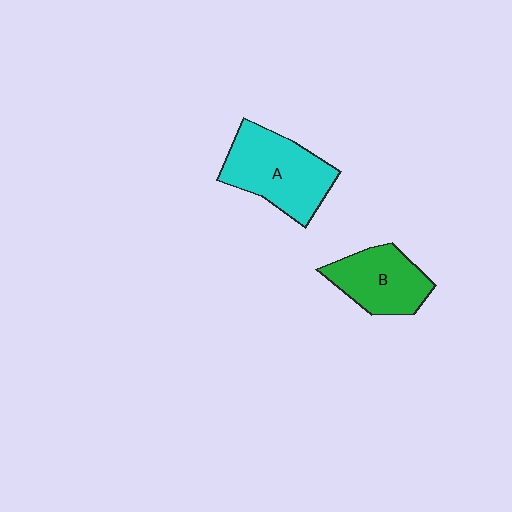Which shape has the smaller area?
Shape B (green).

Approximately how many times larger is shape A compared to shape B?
Approximately 1.3 times.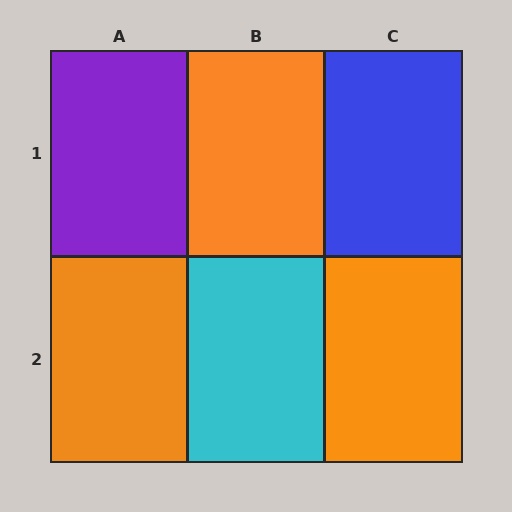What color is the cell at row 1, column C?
Blue.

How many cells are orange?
3 cells are orange.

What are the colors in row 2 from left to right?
Orange, cyan, orange.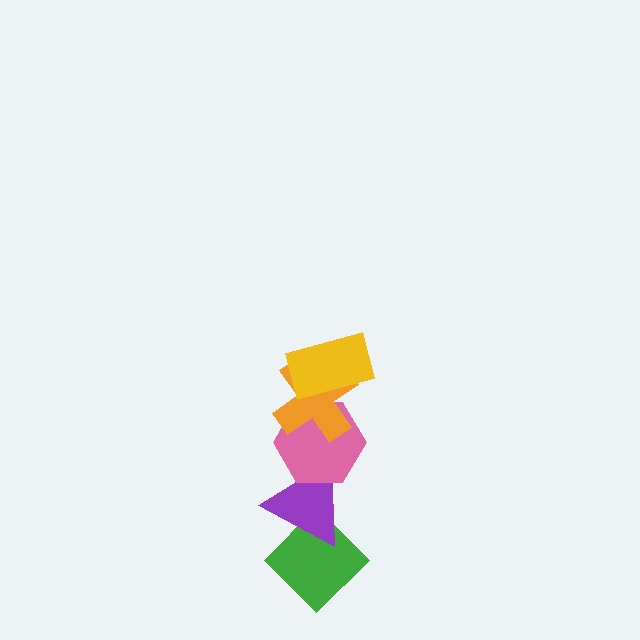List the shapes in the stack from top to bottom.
From top to bottom: the yellow rectangle, the orange cross, the pink hexagon, the purple triangle, the green diamond.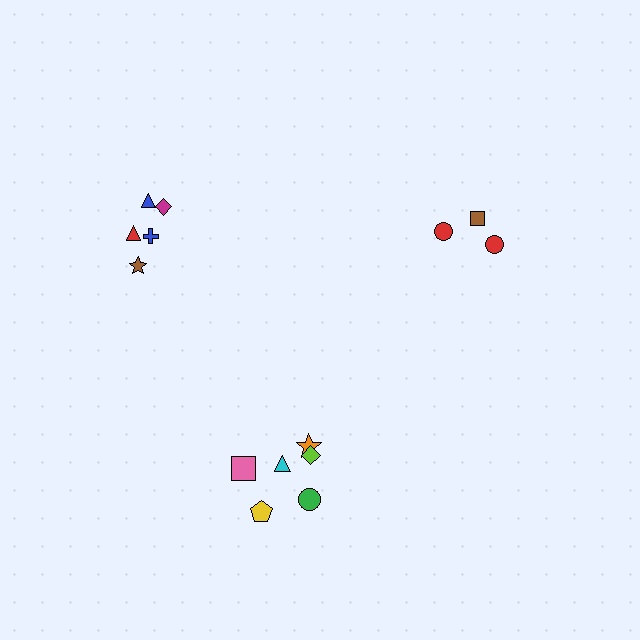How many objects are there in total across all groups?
There are 14 objects.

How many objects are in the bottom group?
There are 6 objects.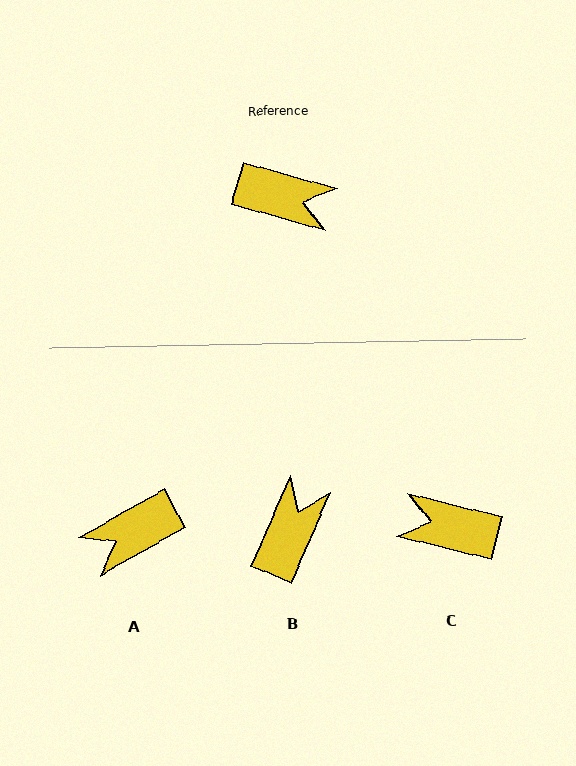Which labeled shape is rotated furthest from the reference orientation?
C, about 178 degrees away.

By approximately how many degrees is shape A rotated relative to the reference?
Approximately 135 degrees clockwise.